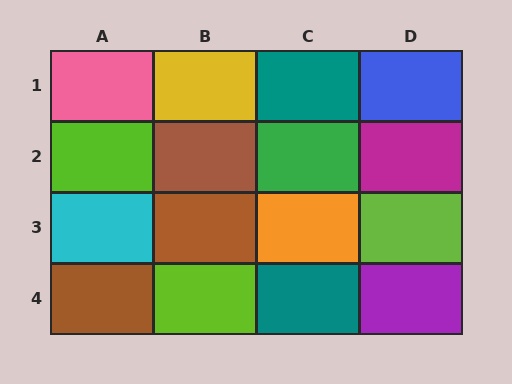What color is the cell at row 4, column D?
Purple.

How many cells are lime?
3 cells are lime.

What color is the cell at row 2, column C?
Green.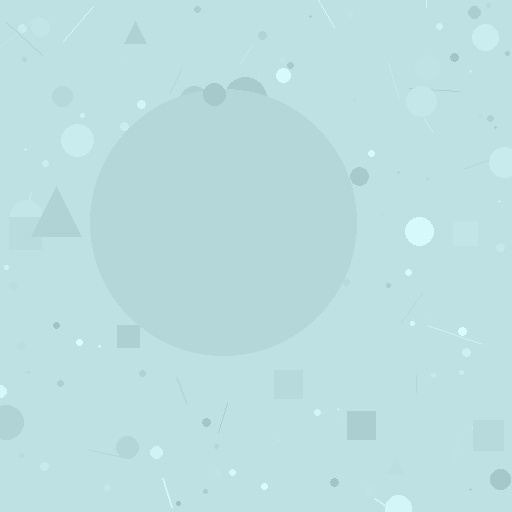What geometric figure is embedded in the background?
A circle is embedded in the background.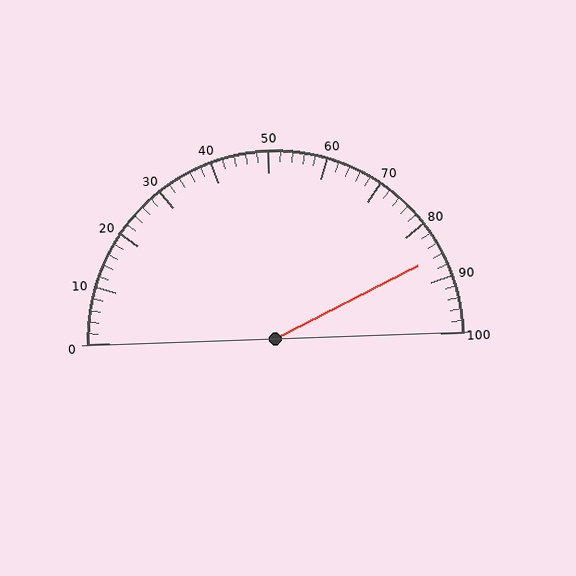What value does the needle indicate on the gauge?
The needle indicates approximately 86.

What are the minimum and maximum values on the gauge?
The gauge ranges from 0 to 100.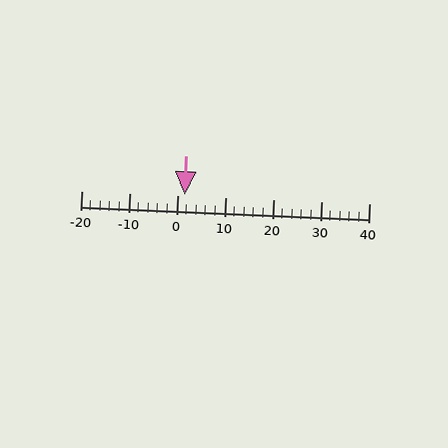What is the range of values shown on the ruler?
The ruler shows values from -20 to 40.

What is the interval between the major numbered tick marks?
The major tick marks are spaced 10 units apart.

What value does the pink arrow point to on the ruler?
The pink arrow points to approximately 2.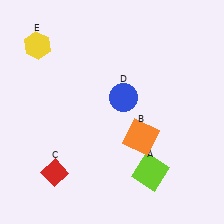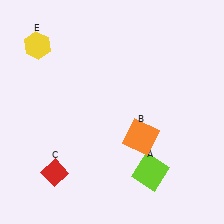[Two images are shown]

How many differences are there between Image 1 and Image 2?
There is 1 difference between the two images.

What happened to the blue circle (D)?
The blue circle (D) was removed in Image 2. It was in the top-right area of Image 1.